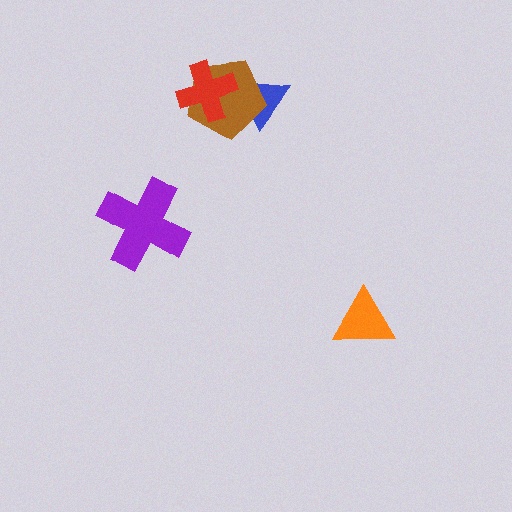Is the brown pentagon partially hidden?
Yes, it is partially covered by another shape.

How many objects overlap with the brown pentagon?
2 objects overlap with the brown pentagon.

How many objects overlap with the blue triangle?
2 objects overlap with the blue triangle.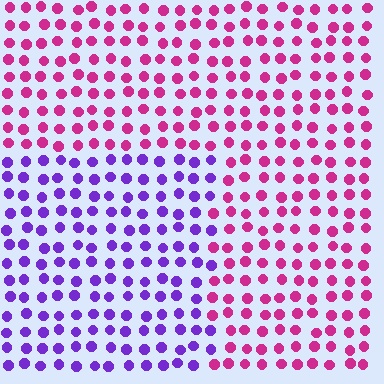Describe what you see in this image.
The image is filled with small magenta elements in a uniform arrangement. A rectangle-shaped region is visible where the elements are tinted to a slightly different hue, forming a subtle color boundary.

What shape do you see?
I see a rectangle.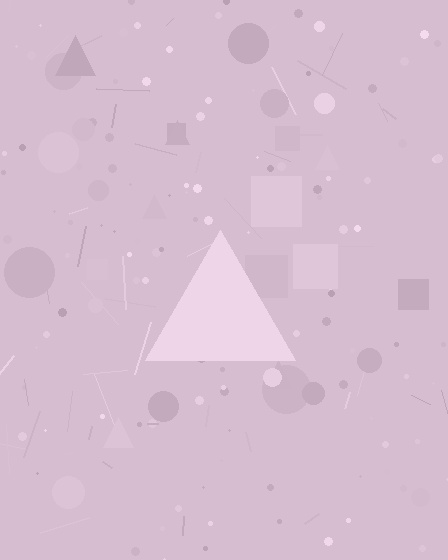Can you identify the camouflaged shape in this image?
The camouflaged shape is a triangle.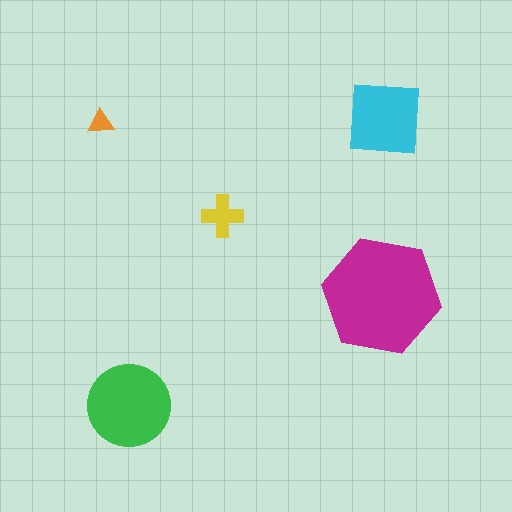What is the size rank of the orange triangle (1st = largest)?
5th.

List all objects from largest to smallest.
The magenta hexagon, the green circle, the cyan square, the yellow cross, the orange triangle.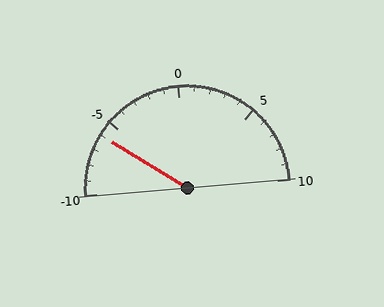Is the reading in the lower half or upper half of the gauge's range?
The reading is in the lower half of the range (-10 to 10).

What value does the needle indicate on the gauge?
The needle indicates approximately -6.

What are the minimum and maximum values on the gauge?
The gauge ranges from -10 to 10.